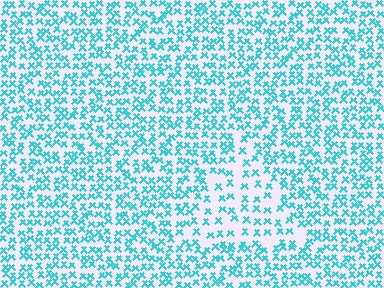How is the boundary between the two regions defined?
The boundary is defined by a change in element density (approximately 1.9x ratio). All elements are the same color, size, and shape.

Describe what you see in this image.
The image contains small cyan elements arranged at two different densities. A triangle-shaped region is visible where the elements are less densely packed than the surrounding area.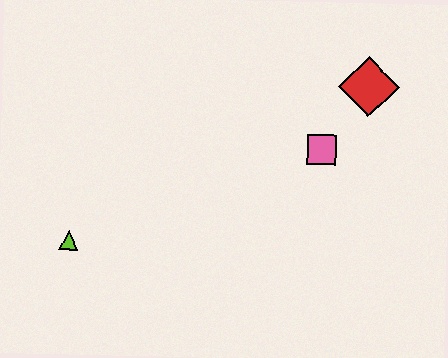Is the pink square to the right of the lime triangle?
Yes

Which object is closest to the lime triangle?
The pink square is closest to the lime triangle.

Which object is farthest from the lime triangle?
The red diamond is farthest from the lime triangle.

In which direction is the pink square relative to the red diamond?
The pink square is below the red diamond.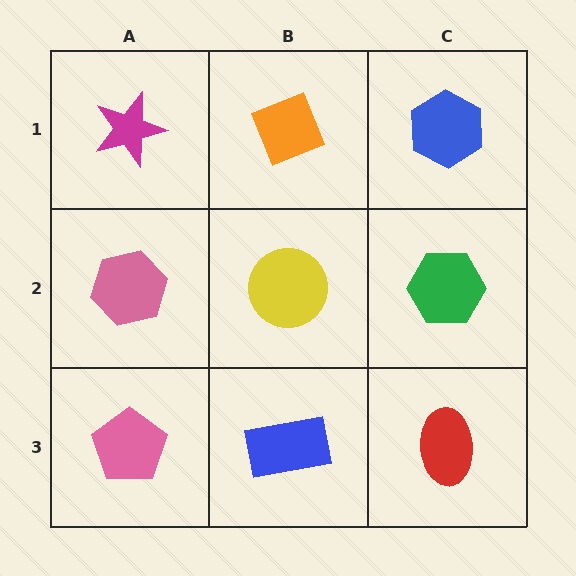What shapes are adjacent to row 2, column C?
A blue hexagon (row 1, column C), a red ellipse (row 3, column C), a yellow circle (row 2, column B).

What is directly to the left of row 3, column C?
A blue rectangle.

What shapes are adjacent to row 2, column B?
An orange diamond (row 1, column B), a blue rectangle (row 3, column B), a pink hexagon (row 2, column A), a green hexagon (row 2, column C).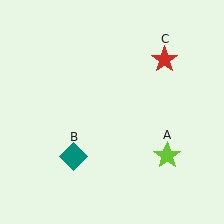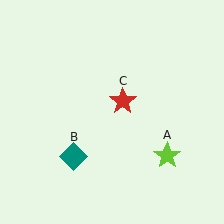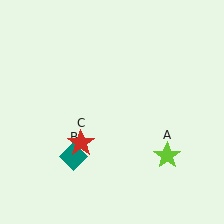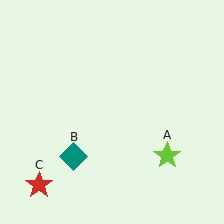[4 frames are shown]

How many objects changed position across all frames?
1 object changed position: red star (object C).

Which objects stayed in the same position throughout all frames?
Lime star (object A) and teal diamond (object B) remained stationary.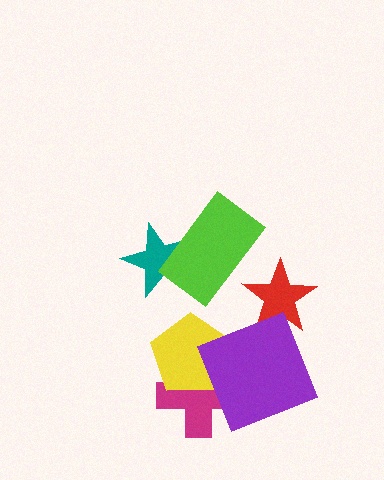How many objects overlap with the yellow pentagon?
2 objects overlap with the yellow pentagon.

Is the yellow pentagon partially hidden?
Yes, it is partially covered by another shape.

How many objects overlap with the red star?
0 objects overlap with the red star.